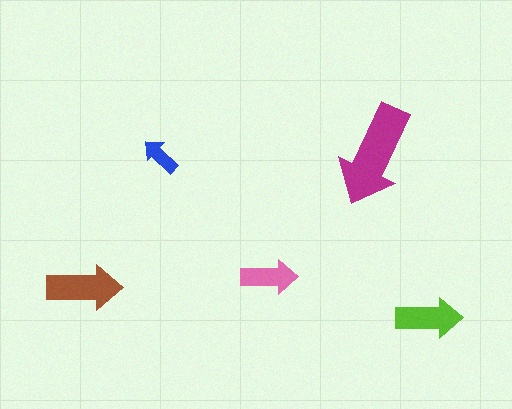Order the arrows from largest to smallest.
the magenta one, the brown one, the lime one, the pink one, the blue one.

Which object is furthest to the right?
The lime arrow is rightmost.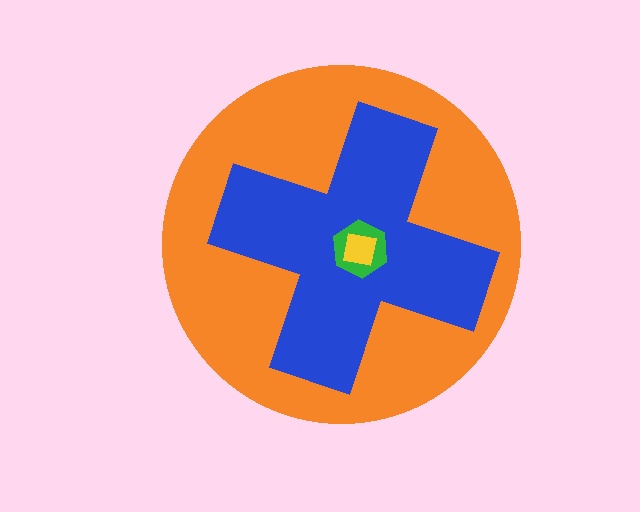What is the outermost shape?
The orange circle.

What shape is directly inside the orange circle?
The blue cross.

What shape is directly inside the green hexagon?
The yellow square.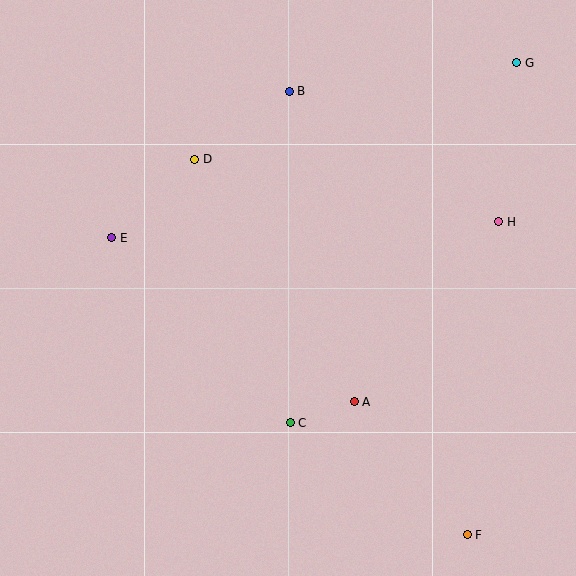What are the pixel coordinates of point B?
Point B is at (289, 91).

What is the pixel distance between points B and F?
The distance between B and F is 478 pixels.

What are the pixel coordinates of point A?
Point A is at (354, 402).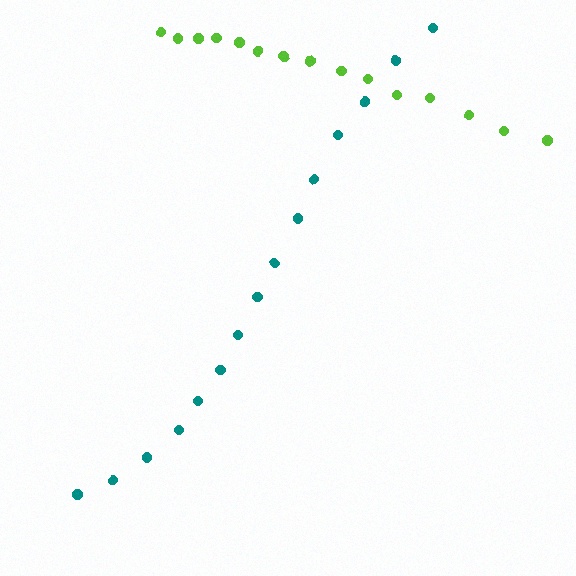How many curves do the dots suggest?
There are 2 distinct paths.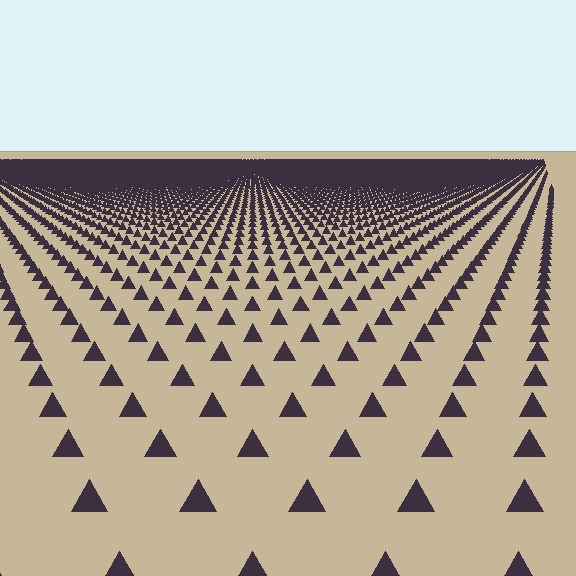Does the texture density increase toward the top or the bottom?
Density increases toward the top.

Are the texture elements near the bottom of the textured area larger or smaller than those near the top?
Larger. Near the bottom, elements are closer to the viewer and appear at a bigger on-screen size.